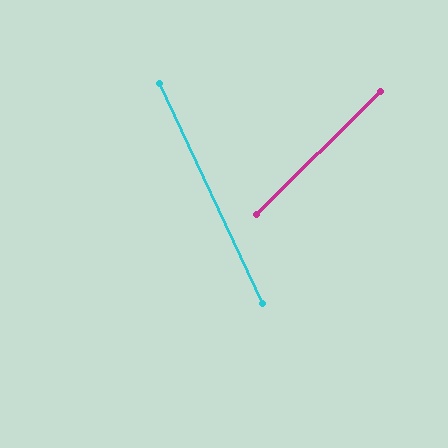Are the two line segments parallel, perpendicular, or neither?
Neither parallel nor perpendicular — they differ by about 70°.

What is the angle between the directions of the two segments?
Approximately 70 degrees.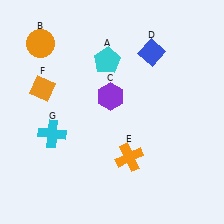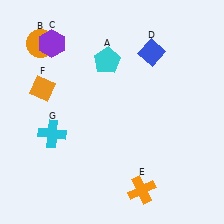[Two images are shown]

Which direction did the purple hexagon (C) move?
The purple hexagon (C) moved left.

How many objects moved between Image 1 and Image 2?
2 objects moved between the two images.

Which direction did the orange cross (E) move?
The orange cross (E) moved down.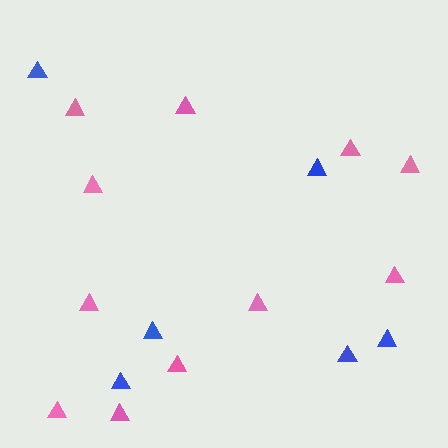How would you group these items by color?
There are 2 groups: one group of pink triangles (11) and one group of blue triangles (6).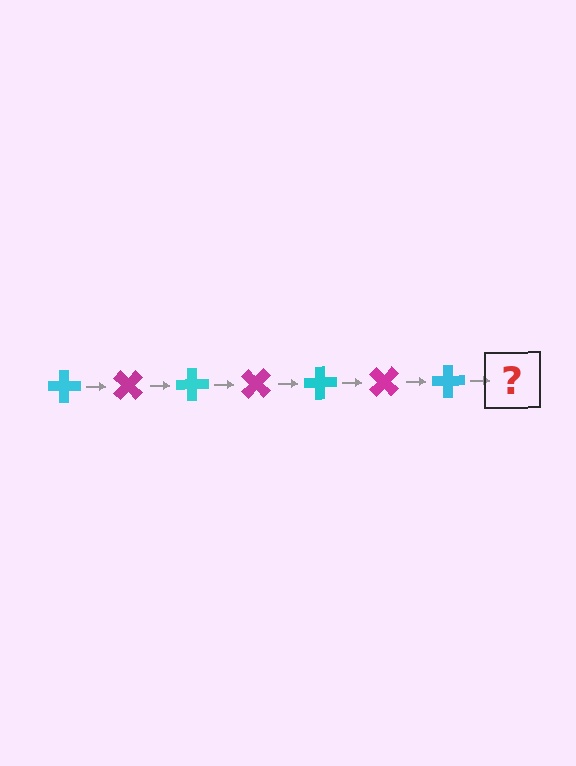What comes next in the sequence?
The next element should be a magenta cross, rotated 315 degrees from the start.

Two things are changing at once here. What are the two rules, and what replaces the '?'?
The two rules are that it rotates 45 degrees each step and the color cycles through cyan and magenta. The '?' should be a magenta cross, rotated 315 degrees from the start.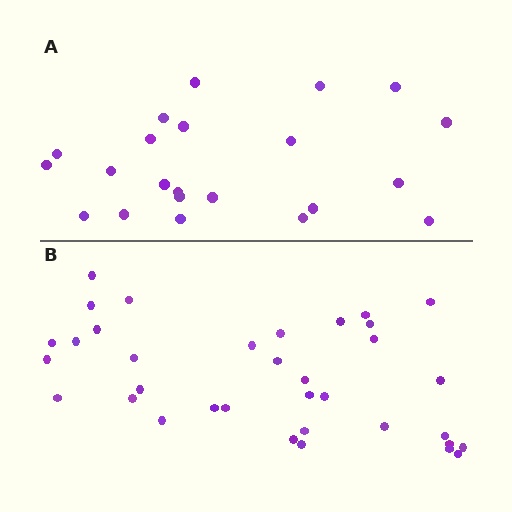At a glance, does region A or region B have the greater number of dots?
Region B (the bottom region) has more dots.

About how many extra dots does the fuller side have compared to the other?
Region B has approximately 15 more dots than region A.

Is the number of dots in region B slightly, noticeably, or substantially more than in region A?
Region B has substantially more. The ratio is roughly 1.6 to 1.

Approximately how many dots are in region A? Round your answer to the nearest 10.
About 20 dots. (The exact count is 22, which rounds to 20.)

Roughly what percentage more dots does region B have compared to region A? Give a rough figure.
About 60% more.